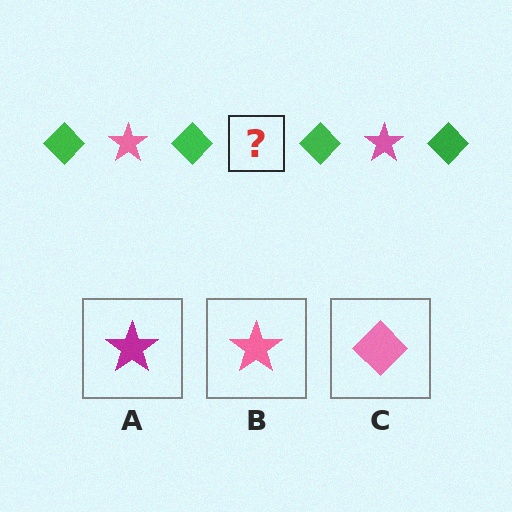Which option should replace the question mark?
Option B.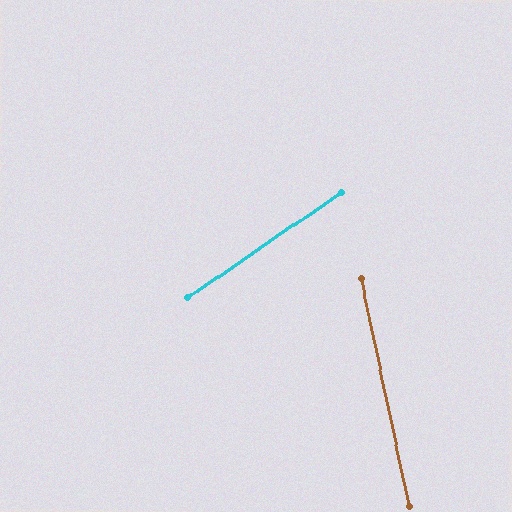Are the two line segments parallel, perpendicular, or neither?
Neither parallel nor perpendicular — they differ by about 68°.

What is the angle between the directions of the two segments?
Approximately 68 degrees.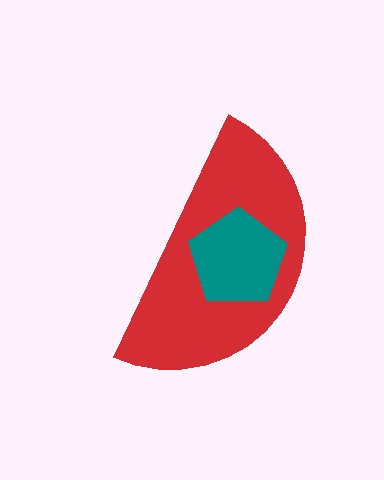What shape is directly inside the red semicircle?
The teal pentagon.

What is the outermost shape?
The red semicircle.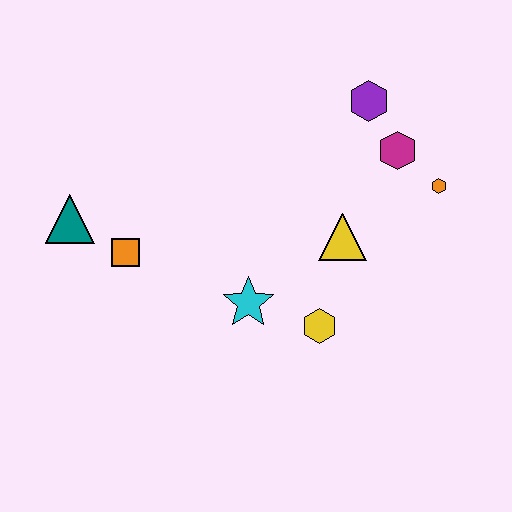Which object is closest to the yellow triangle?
The yellow hexagon is closest to the yellow triangle.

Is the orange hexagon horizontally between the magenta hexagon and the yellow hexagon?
No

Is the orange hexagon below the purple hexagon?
Yes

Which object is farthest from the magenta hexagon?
The teal triangle is farthest from the magenta hexagon.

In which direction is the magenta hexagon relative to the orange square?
The magenta hexagon is to the right of the orange square.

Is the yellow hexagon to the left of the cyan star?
No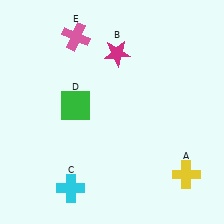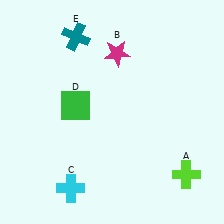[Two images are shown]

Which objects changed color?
A changed from yellow to lime. E changed from pink to teal.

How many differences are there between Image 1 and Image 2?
There are 2 differences between the two images.